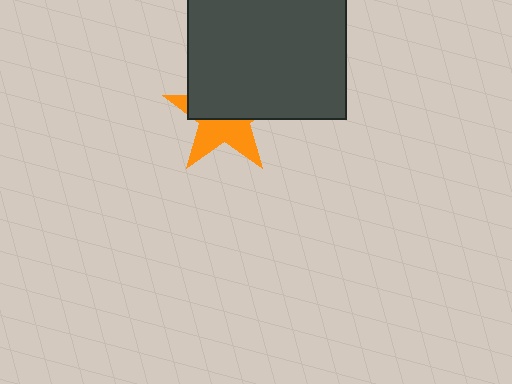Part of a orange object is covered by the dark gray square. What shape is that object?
It is a star.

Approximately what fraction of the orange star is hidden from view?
Roughly 54% of the orange star is hidden behind the dark gray square.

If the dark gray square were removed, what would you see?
You would see the complete orange star.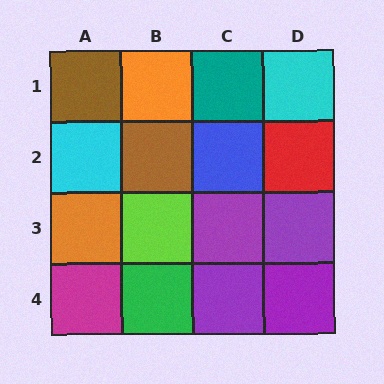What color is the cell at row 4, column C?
Purple.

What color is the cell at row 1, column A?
Brown.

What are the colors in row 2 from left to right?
Cyan, brown, blue, red.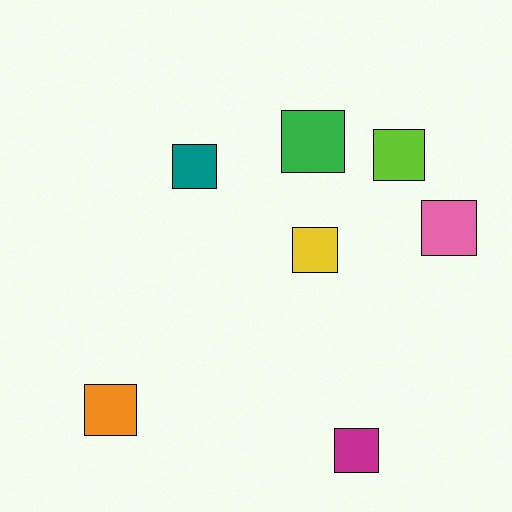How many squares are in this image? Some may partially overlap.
There are 7 squares.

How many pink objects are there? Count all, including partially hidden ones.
There is 1 pink object.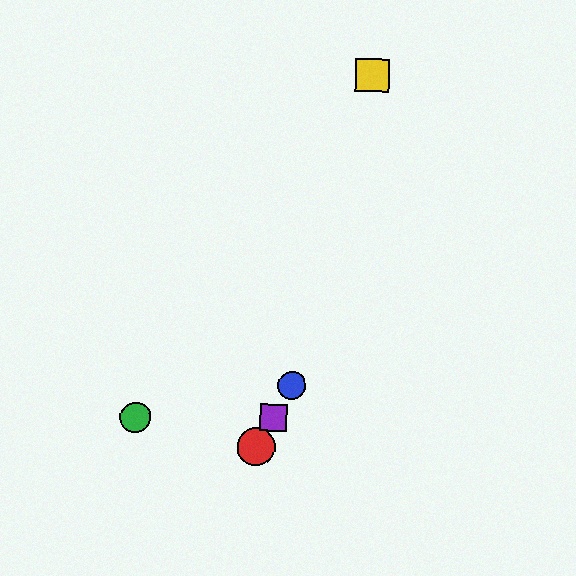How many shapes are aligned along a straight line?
3 shapes (the red circle, the blue circle, the purple square) are aligned along a straight line.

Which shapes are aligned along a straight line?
The red circle, the blue circle, the purple square are aligned along a straight line.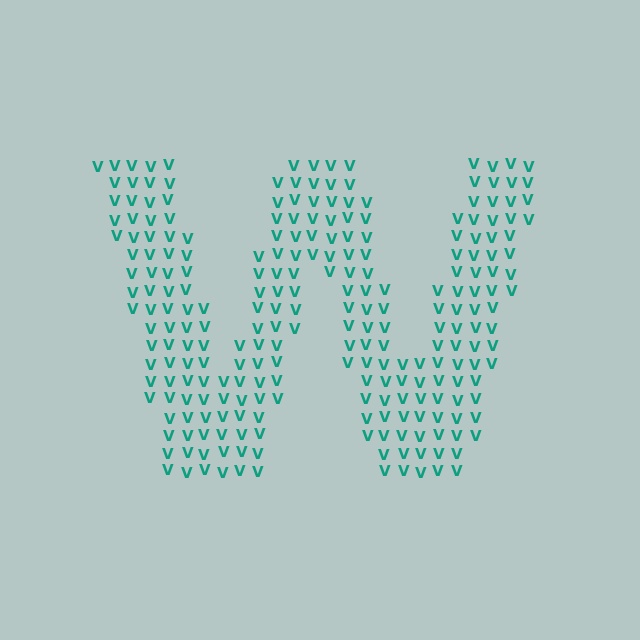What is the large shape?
The large shape is the letter W.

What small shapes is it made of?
It is made of small letter V's.